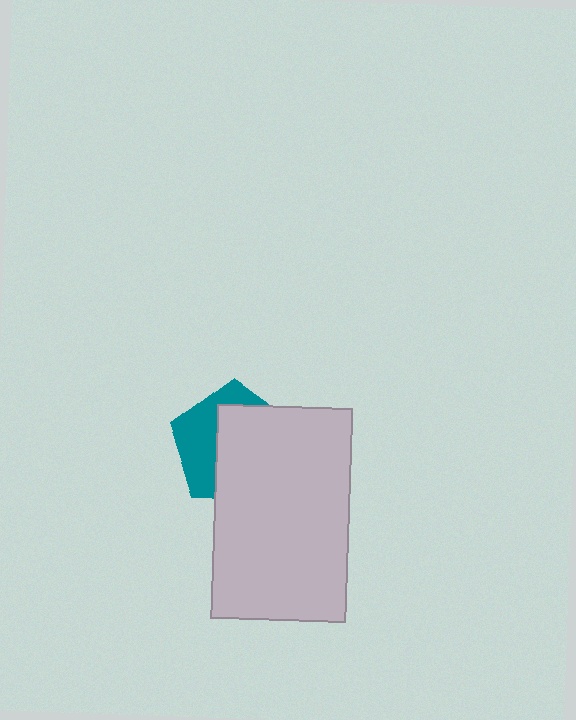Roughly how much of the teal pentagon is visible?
A small part of it is visible (roughly 40%).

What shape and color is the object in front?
The object in front is a light gray rectangle.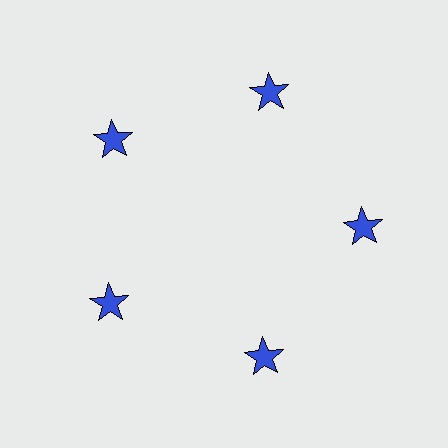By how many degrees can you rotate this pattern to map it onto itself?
The pattern maps onto itself every 72 degrees of rotation.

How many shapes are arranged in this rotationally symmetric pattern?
There are 5 shapes, arranged in 5 groups of 1.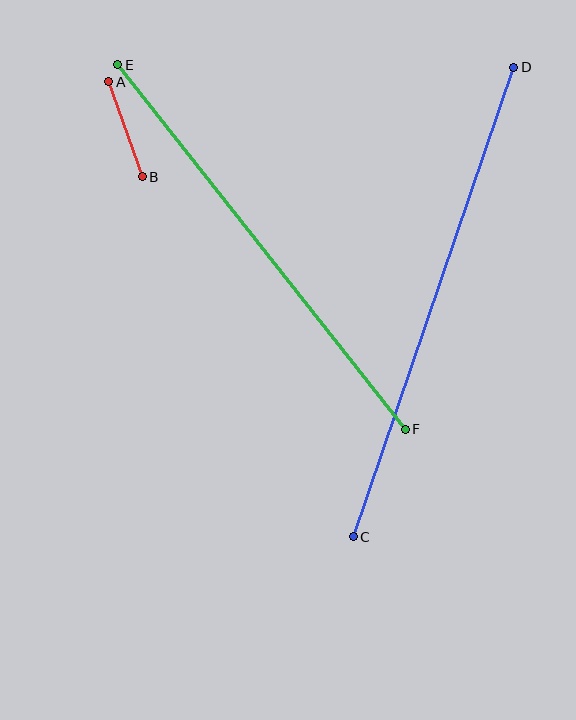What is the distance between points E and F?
The distance is approximately 464 pixels.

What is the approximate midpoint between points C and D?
The midpoint is at approximately (433, 302) pixels.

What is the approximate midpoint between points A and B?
The midpoint is at approximately (126, 129) pixels.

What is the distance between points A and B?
The distance is approximately 101 pixels.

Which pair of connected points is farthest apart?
Points C and D are farthest apart.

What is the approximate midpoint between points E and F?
The midpoint is at approximately (262, 247) pixels.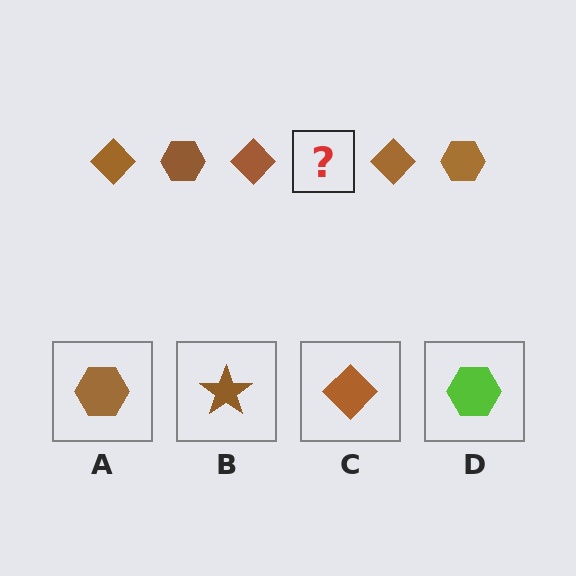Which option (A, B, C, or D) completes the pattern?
A.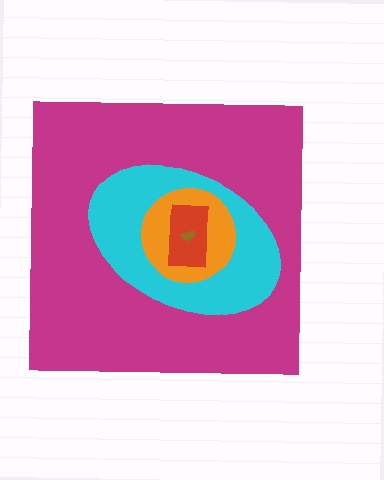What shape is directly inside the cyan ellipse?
The orange circle.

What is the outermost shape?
The magenta square.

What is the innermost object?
The brown semicircle.